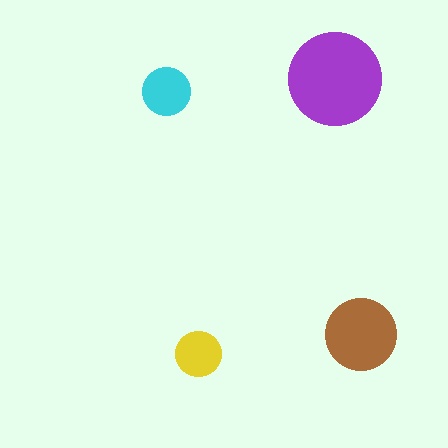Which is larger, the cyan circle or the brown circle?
The brown one.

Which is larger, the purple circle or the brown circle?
The purple one.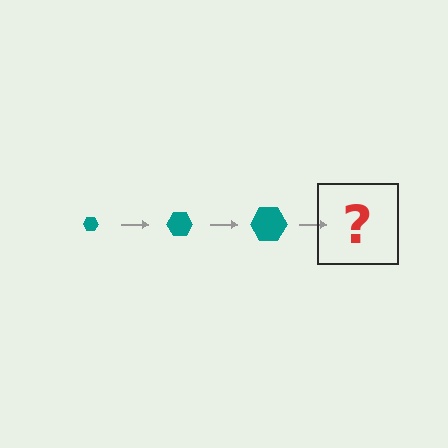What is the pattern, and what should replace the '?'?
The pattern is that the hexagon gets progressively larger each step. The '?' should be a teal hexagon, larger than the previous one.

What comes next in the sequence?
The next element should be a teal hexagon, larger than the previous one.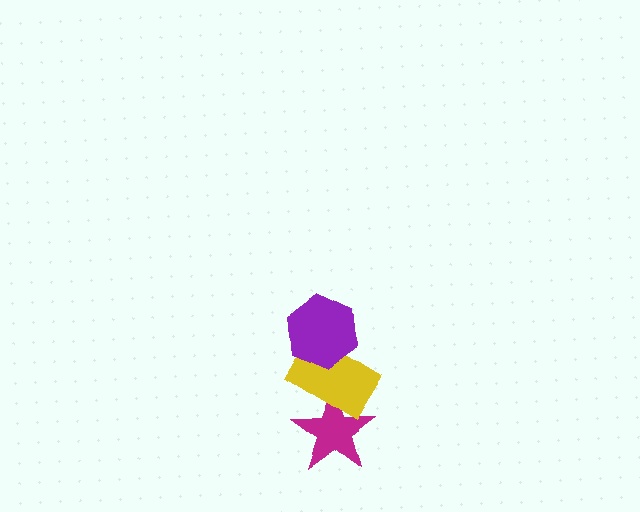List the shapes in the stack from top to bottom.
From top to bottom: the purple hexagon, the yellow rectangle, the magenta star.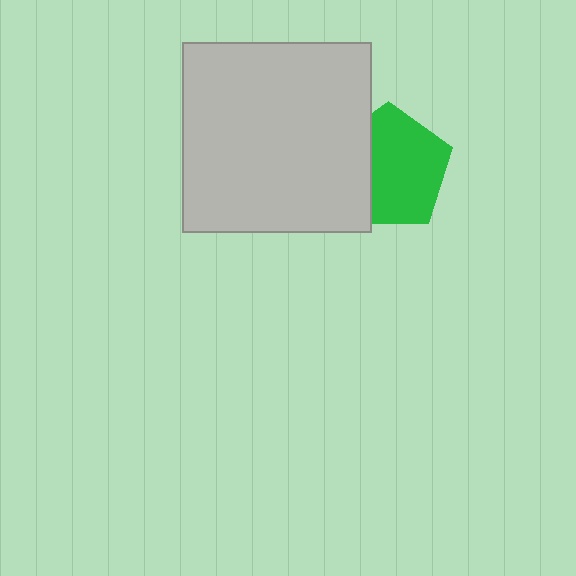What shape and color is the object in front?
The object in front is a light gray square.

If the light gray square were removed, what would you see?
You would see the complete green pentagon.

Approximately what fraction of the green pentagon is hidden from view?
Roughly 32% of the green pentagon is hidden behind the light gray square.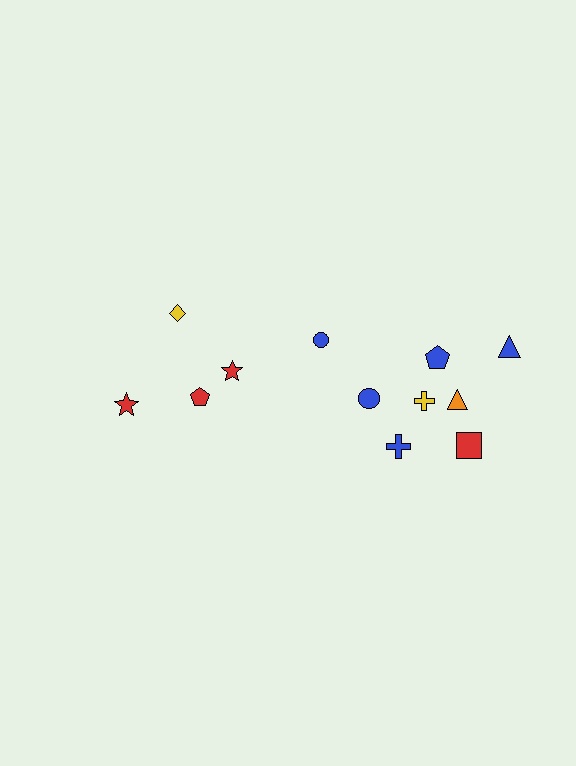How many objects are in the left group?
There are 4 objects.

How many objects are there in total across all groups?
There are 12 objects.